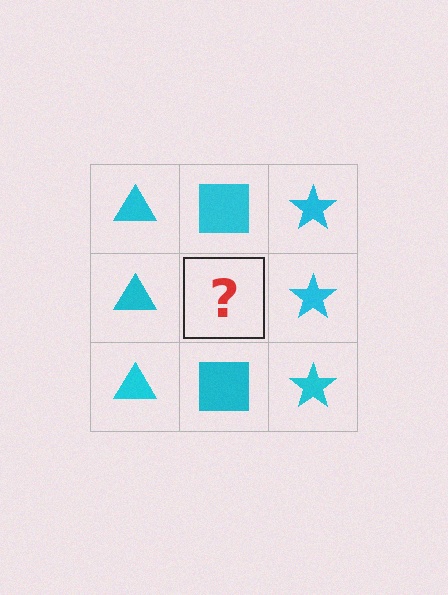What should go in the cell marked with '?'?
The missing cell should contain a cyan square.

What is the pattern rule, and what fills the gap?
The rule is that each column has a consistent shape. The gap should be filled with a cyan square.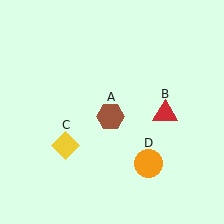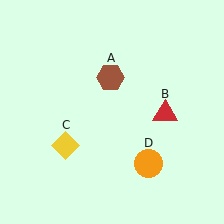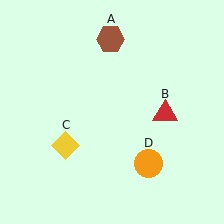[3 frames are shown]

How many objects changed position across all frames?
1 object changed position: brown hexagon (object A).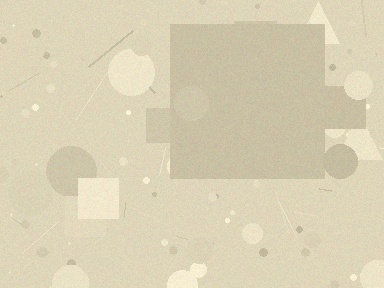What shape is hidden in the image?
A square is hidden in the image.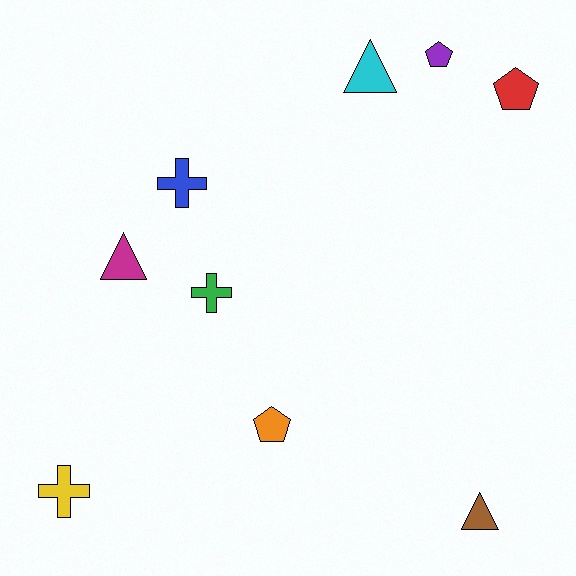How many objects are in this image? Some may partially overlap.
There are 9 objects.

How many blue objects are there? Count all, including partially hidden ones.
There is 1 blue object.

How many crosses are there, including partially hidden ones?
There are 3 crosses.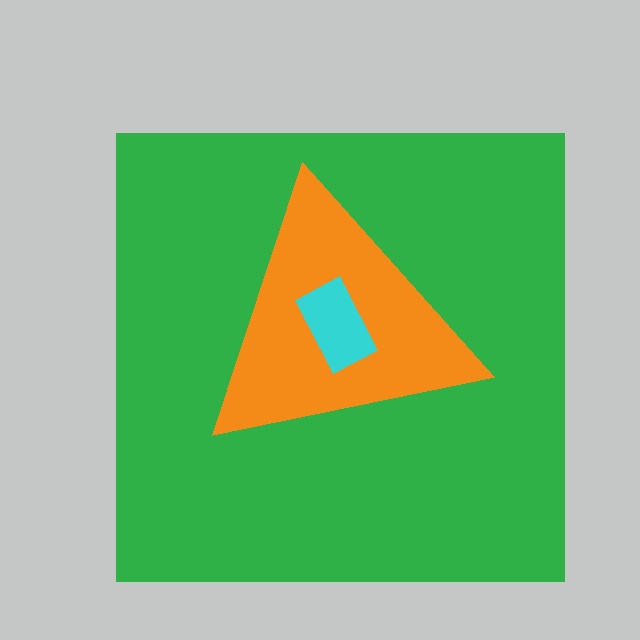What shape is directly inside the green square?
The orange triangle.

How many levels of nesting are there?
3.